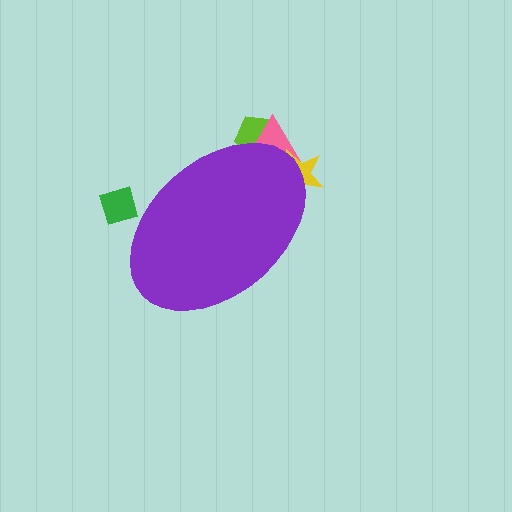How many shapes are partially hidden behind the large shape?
4 shapes are partially hidden.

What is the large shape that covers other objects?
A purple ellipse.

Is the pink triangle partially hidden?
Yes, the pink triangle is partially hidden behind the purple ellipse.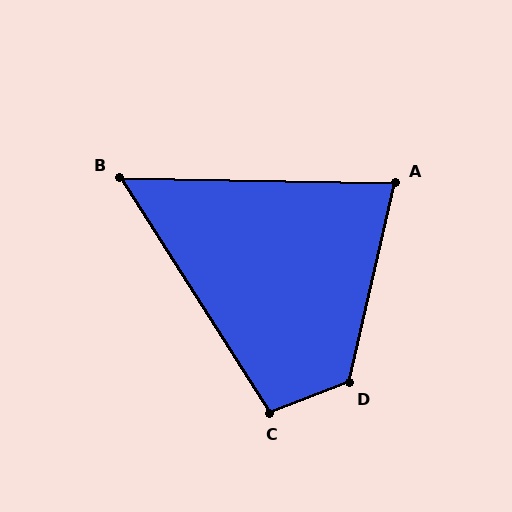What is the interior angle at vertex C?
Approximately 102 degrees (obtuse).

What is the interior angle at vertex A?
Approximately 78 degrees (acute).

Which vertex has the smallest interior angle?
B, at approximately 56 degrees.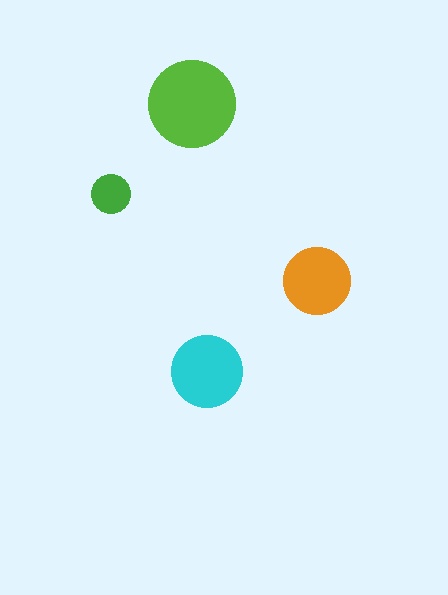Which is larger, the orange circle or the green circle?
The orange one.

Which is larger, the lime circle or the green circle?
The lime one.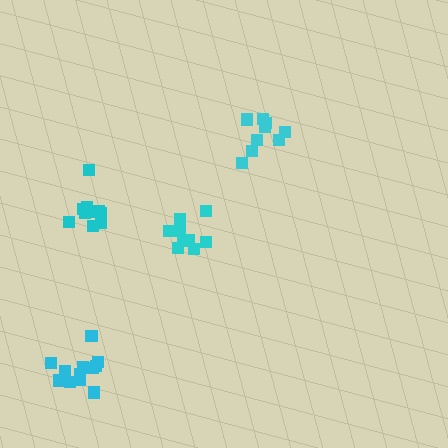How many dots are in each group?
Group 1: 10 dots, Group 2: 10 dots, Group 3: 12 dots, Group 4: 10 dots (42 total).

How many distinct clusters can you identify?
There are 4 distinct clusters.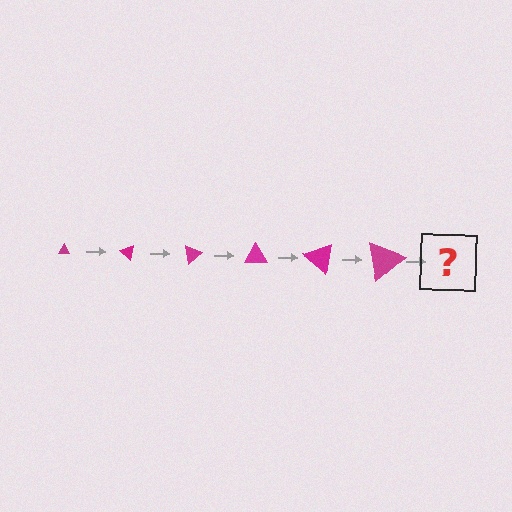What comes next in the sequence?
The next element should be a triangle, larger than the previous one and rotated 240 degrees from the start.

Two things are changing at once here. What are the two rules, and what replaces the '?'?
The two rules are that the triangle grows larger each step and it rotates 40 degrees each step. The '?' should be a triangle, larger than the previous one and rotated 240 degrees from the start.